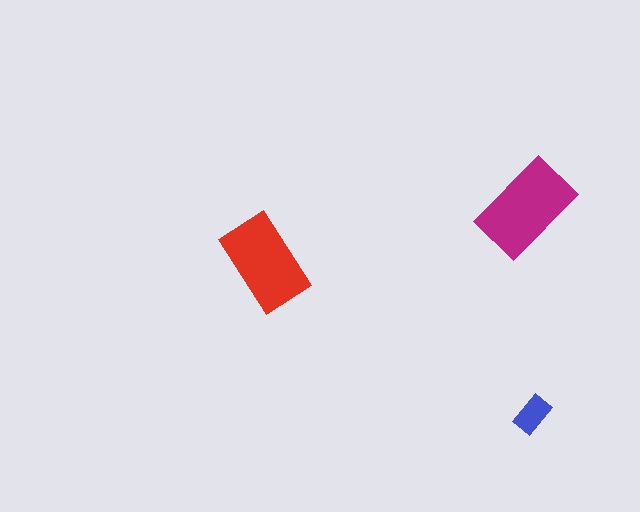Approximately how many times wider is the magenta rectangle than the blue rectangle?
About 2.5 times wider.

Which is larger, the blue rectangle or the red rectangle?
The red one.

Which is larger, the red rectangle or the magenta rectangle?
The magenta one.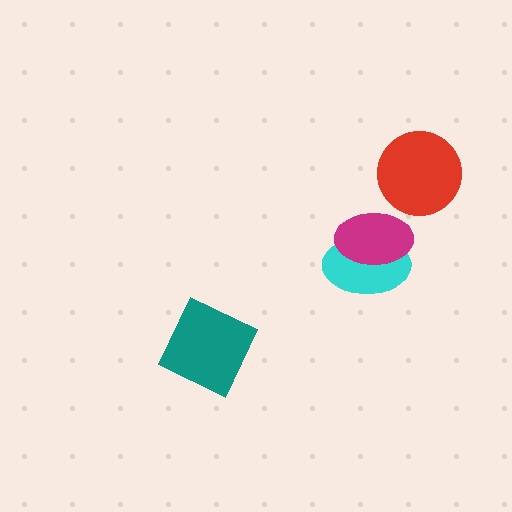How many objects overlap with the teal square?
0 objects overlap with the teal square.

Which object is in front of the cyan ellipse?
The magenta ellipse is in front of the cyan ellipse.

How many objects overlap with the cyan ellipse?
1 object overlaps with the cyan ellipse.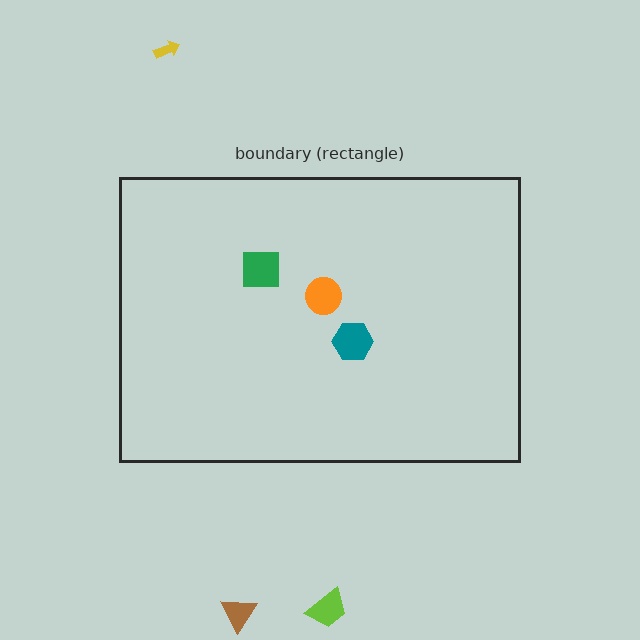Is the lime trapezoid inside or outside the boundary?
Outside.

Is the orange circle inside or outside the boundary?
Inside.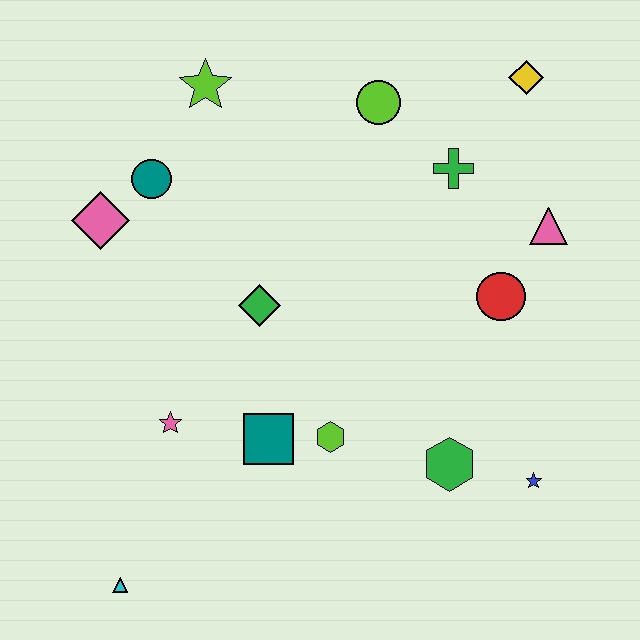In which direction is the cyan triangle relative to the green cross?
The cyan triangle is below the green cross.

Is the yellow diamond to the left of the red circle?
No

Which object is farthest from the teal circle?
The blue star is farthest from the teal circle.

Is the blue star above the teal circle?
No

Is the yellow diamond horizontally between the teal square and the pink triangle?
Yes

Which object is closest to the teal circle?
The pink diamond is closest to the teal circle.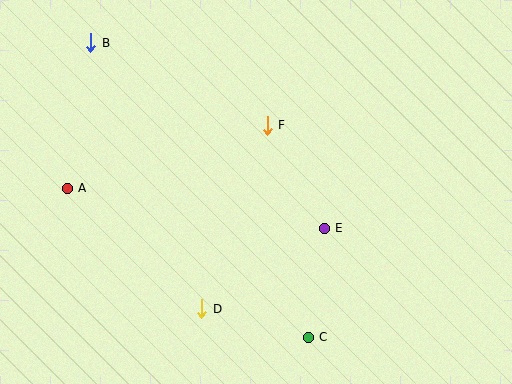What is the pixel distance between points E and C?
The distance between E and C is 111 pixels.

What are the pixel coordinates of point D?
Point D is at (202, 309).